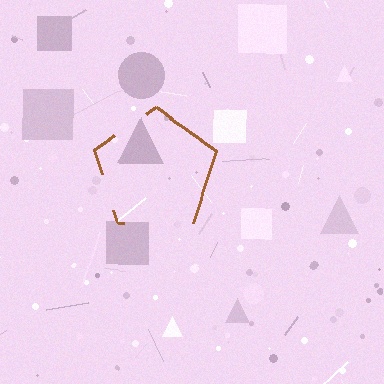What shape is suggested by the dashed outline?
The dashed outline suggests a pentagon.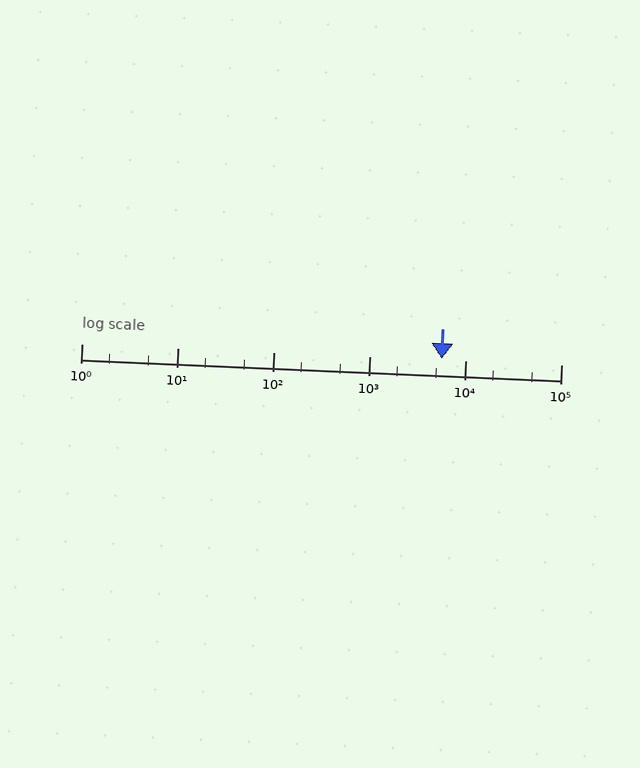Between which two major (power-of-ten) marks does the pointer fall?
The pointer is between 1000 and 10000.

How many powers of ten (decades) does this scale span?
The scale spans 5 decades, from 1 to 100000.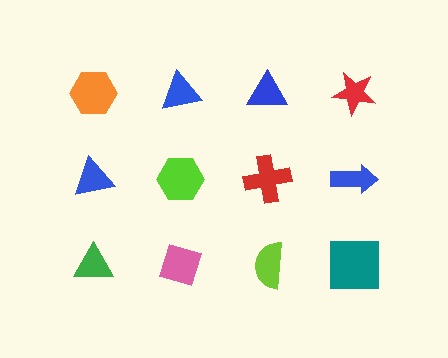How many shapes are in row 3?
4 shapes.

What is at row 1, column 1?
An orange hexagon.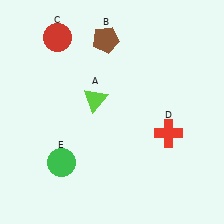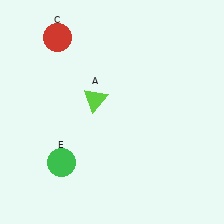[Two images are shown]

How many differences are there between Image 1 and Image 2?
There are 2 differences between the two images.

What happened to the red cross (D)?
The red cross (D) was removed in Image 2. It was in the bottom-right area of Image 1.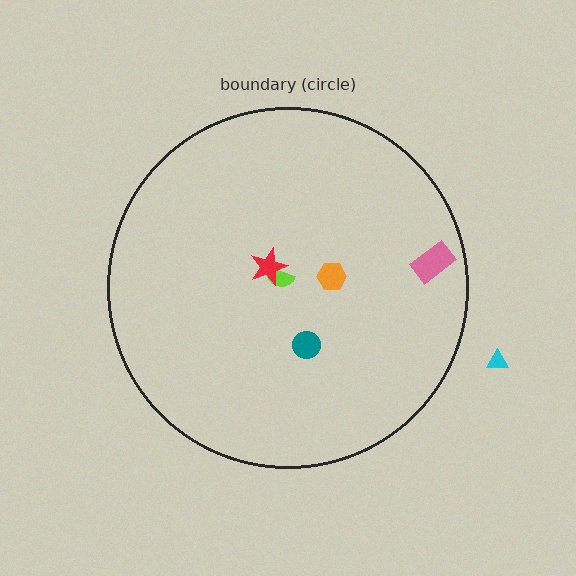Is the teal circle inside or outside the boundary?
Inside.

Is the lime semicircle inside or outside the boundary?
Inside.